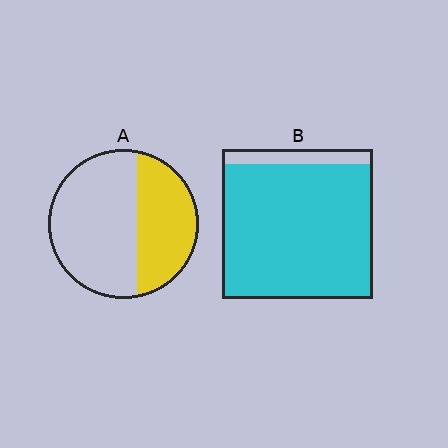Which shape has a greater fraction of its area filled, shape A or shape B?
Shape B.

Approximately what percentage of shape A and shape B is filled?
A is approximately 40% and B is approximately 90%.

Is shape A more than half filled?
No.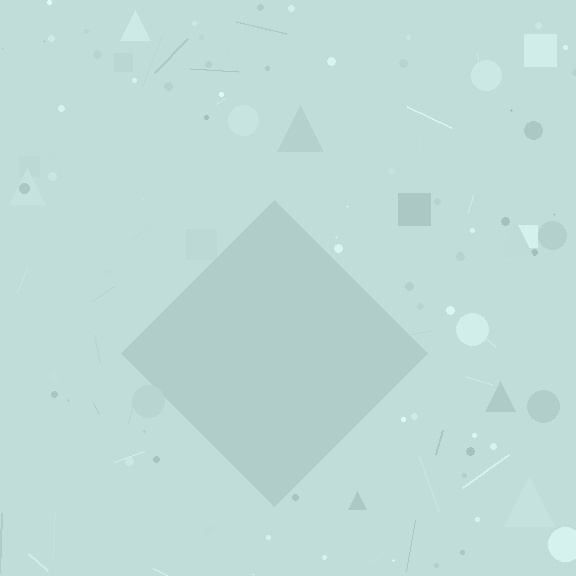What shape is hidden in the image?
A diamond is hidden in the image.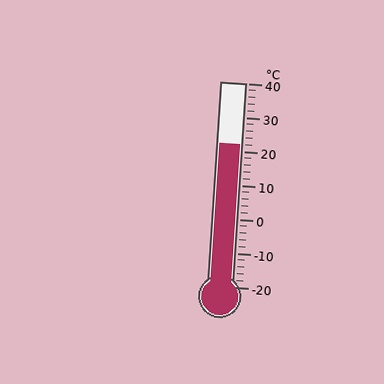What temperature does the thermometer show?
The thermometer shows approximately 22°C.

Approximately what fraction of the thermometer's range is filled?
The thermometer is filled to approximately 70% of its range.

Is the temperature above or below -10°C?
The temperature is above -10°C.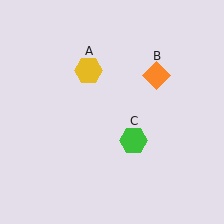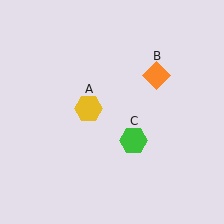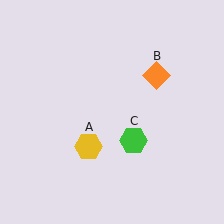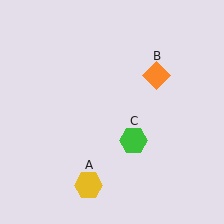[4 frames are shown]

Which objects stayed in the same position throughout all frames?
Orange diamond (object B) and green hexagon (object C) remained stationary.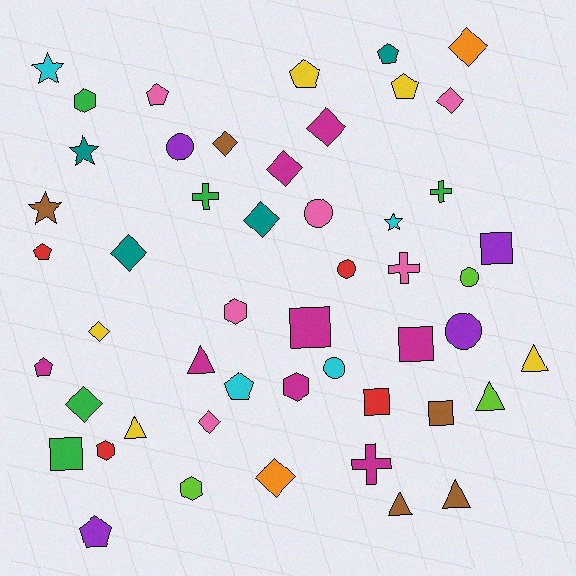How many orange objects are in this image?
There are 2 orange objects.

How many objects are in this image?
There are 50 objects.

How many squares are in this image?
There are 6 squares.